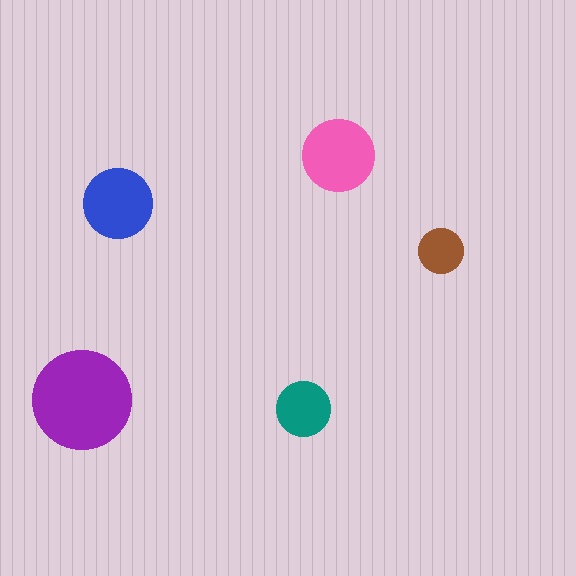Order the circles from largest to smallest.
the purple one, the pink one, the blue one, the teal one, the brown one.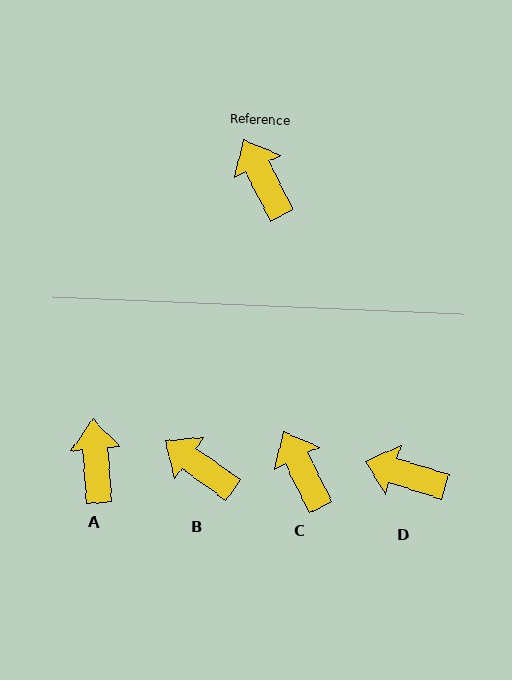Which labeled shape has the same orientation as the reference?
C.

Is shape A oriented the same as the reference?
No, it is off by about 22 degrees.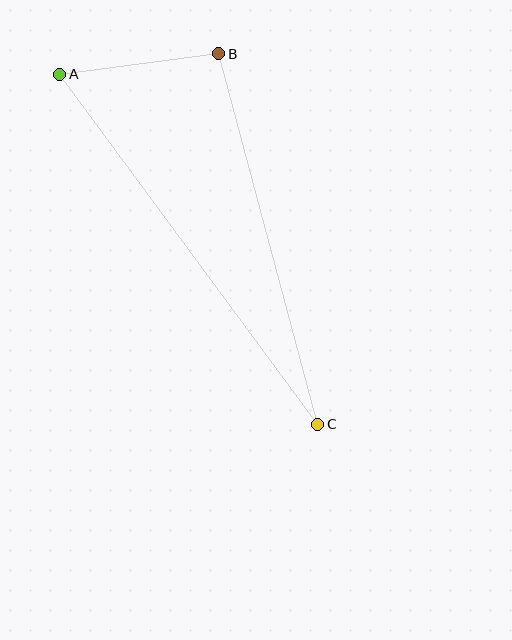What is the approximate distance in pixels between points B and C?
The distance between B and C is approximately 384 pixels.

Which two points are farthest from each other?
Points A and C are farthest from each other.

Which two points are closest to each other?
Points A and B are closest to each other.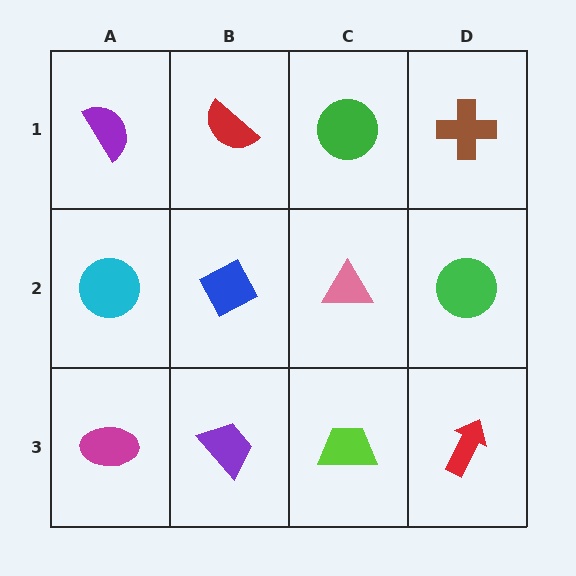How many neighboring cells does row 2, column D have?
3.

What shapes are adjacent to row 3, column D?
A green circle (row 2, column D), a lime trapezoid (row 3, column C).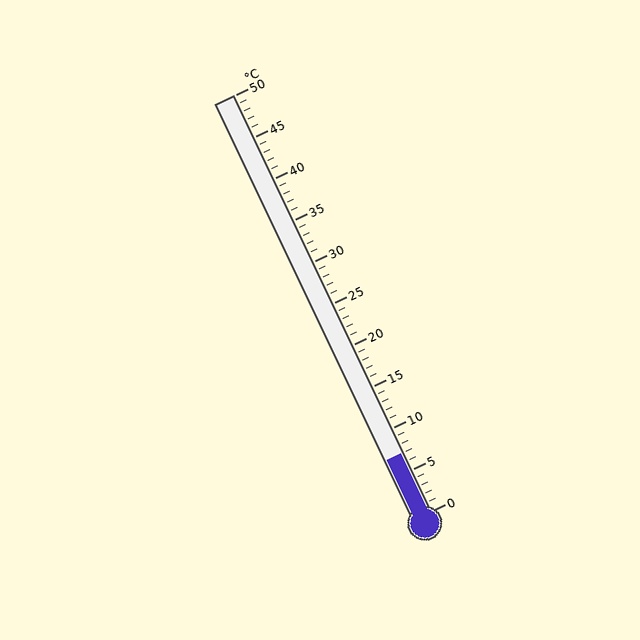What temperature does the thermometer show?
The thermometer shows approximately 7°C.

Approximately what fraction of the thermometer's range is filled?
The thermometer is filled to approximately 15% of its range.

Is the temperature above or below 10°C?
The temperature is below 10°C.